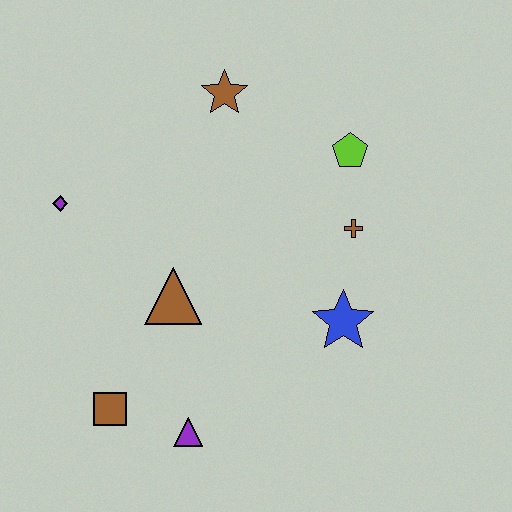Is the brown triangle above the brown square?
Yes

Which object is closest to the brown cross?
The lime pentagon is closest to the brown cross.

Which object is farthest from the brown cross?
The brown square is farthest from the brown cross.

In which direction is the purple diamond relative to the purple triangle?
The purple diamond is above the purple triangle.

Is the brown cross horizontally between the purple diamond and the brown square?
No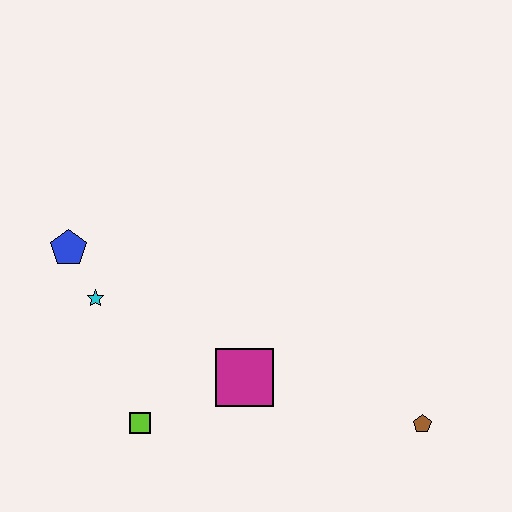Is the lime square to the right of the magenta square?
No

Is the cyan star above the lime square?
Yes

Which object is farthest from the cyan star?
The brown pentagon is farthest from the cyan star.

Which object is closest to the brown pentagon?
The magenta square is closest to the brown pentagon.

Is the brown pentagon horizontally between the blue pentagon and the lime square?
No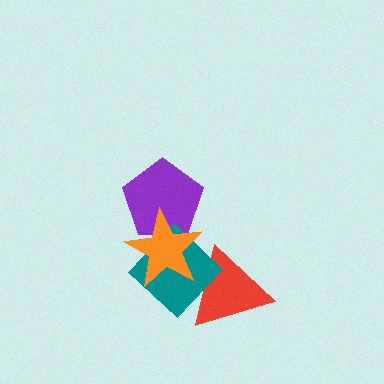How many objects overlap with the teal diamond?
3 objects overlap with the teal diamond.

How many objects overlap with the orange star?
3 objects overlap with the orange star.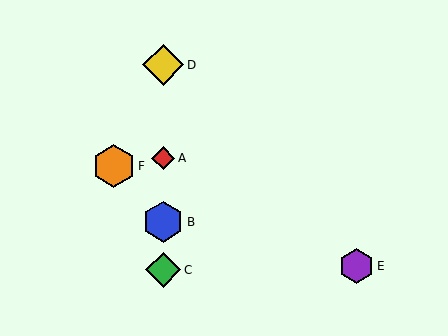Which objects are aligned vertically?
Objects A, B, C, D are aligned vertically.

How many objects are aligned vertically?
4 objects (A, B, C, D) are aligned vertically.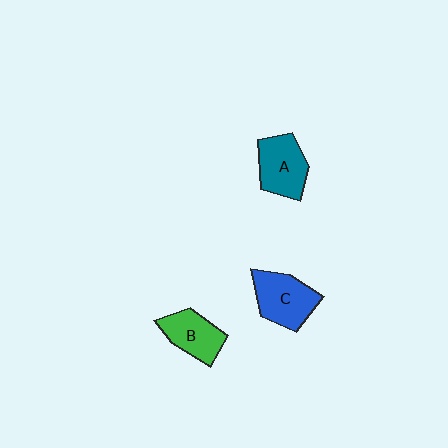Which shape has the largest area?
Shape C (blue).